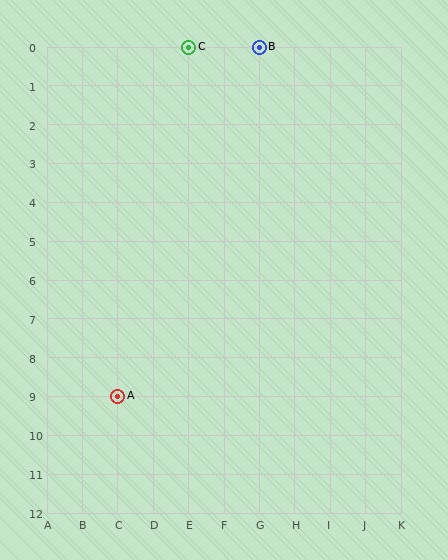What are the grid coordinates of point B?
Point B is at grid coordinates (G, 0).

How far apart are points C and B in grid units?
Points C and B are 2 columns apart.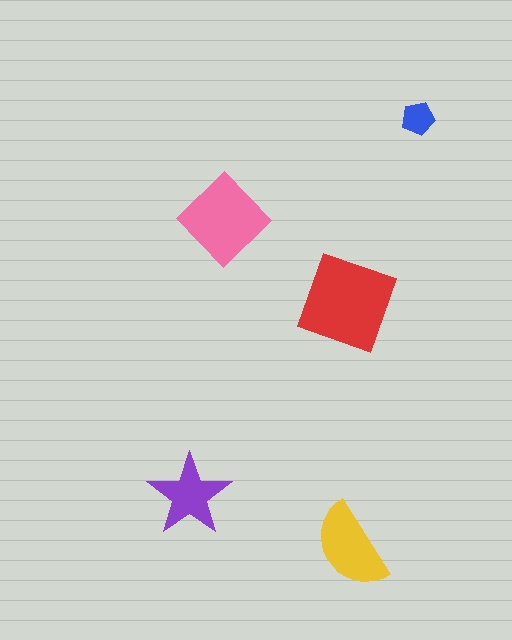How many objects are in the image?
There are 5 objects in the image.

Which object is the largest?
The red diamond.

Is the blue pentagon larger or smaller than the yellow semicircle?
Smaller.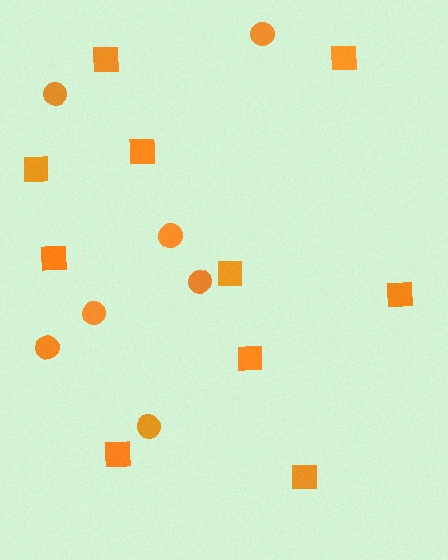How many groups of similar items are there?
There are 2 groups: one group of circles (7) and one group of squares (10).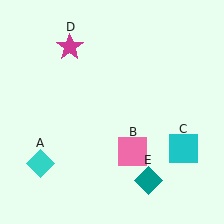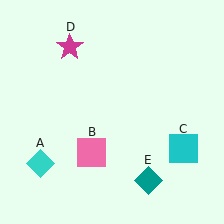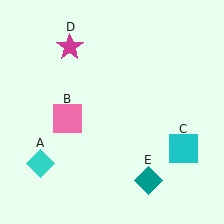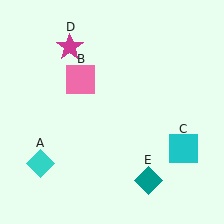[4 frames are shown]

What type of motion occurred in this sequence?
The pink square (object B) rotated clockwise around the center of the scene.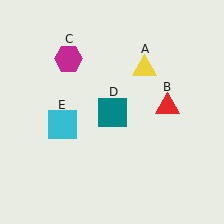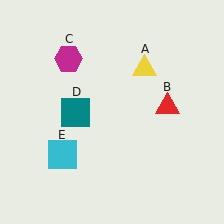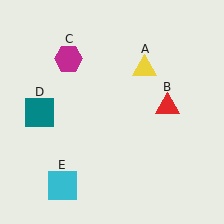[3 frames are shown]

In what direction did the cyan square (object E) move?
The cyan square (object E) moved down.